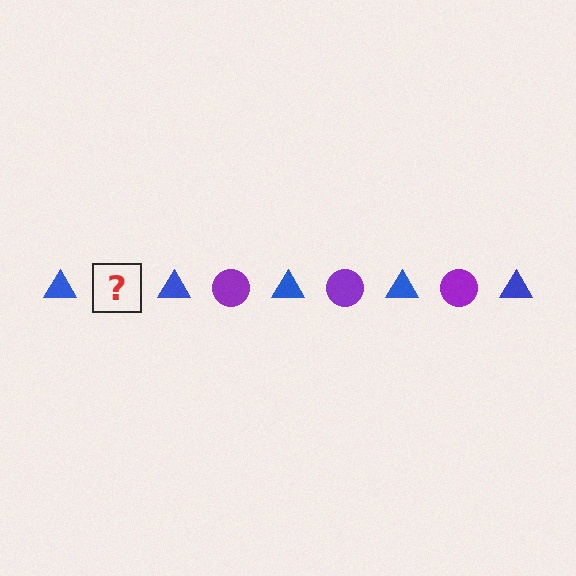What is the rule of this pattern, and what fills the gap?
The rule is that the pattern alternates between blue triangle and purple circle. The gap should be filled with a purple circle.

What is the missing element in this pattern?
The missing element is a purple circle.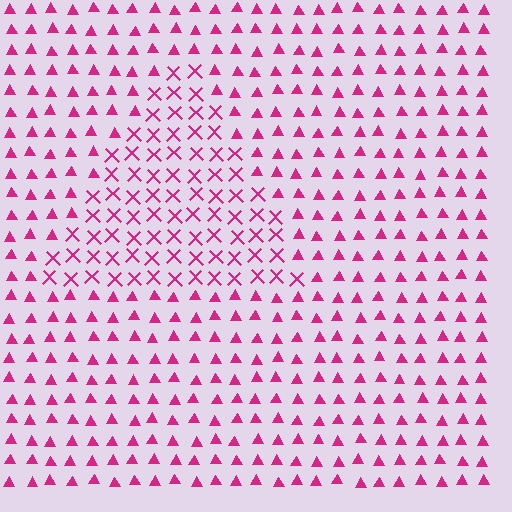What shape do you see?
I see a triangle.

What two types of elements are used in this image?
The image uses X marks inside the triangle region and triangles outside it.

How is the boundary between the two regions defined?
The boundary is defined by a change in element shape: X marks inside vs. triangles outside. All elements share the same color and spacing.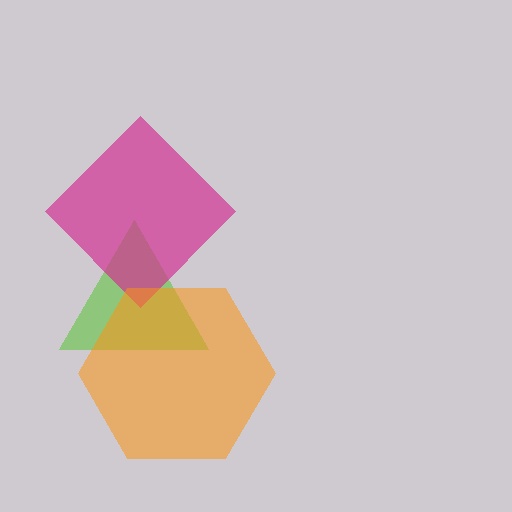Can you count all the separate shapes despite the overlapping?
Yes, there are 3 separate shapes.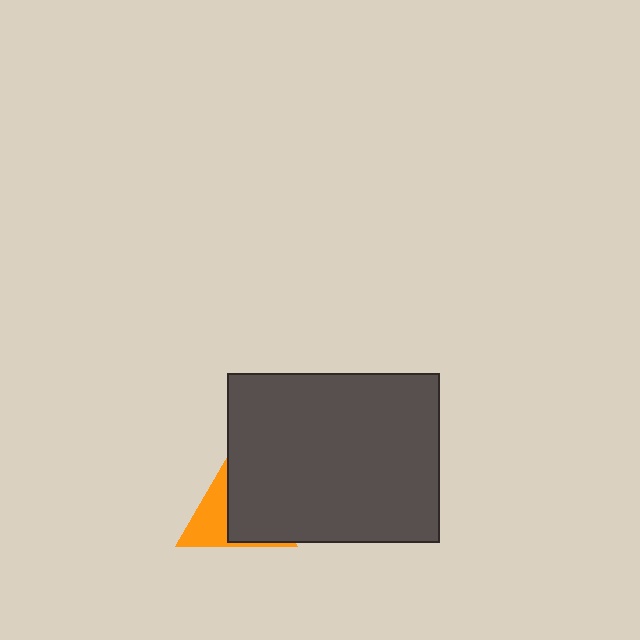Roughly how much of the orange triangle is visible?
A small part of it is visible (roughly 41%).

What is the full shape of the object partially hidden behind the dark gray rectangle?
The partially hidden object is an orange triangle.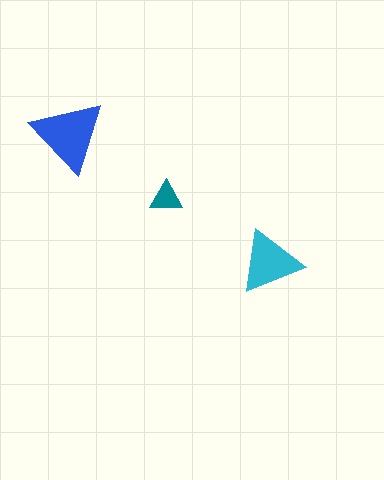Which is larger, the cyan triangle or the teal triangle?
The cyan one.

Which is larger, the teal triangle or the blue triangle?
The blue one.